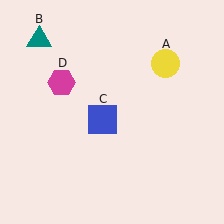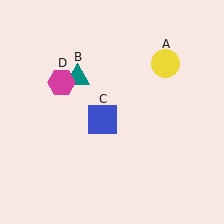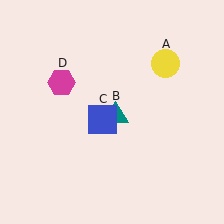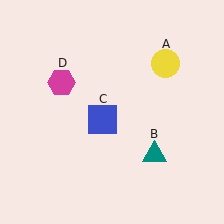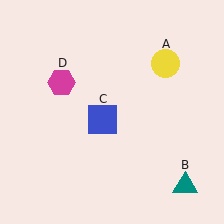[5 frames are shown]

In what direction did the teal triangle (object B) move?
The teal triangle (object B) moved down and to the right.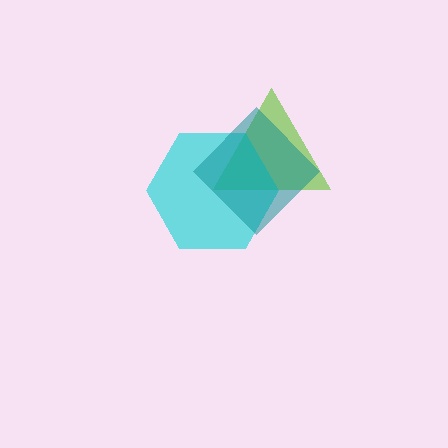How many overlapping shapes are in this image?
There are 3 overlapping shapes in the image.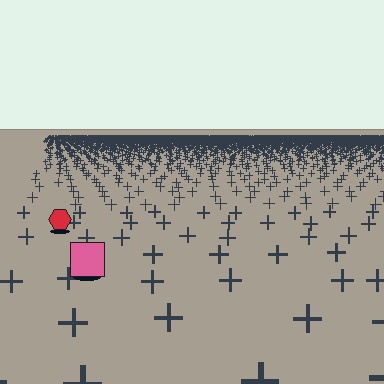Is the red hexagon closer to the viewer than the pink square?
No. The pink square is closer — you can tell from the texture gradient: the ground texture is coarser near it.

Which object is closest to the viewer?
The pink square is closest. The texture marks near it are larger and more spread out.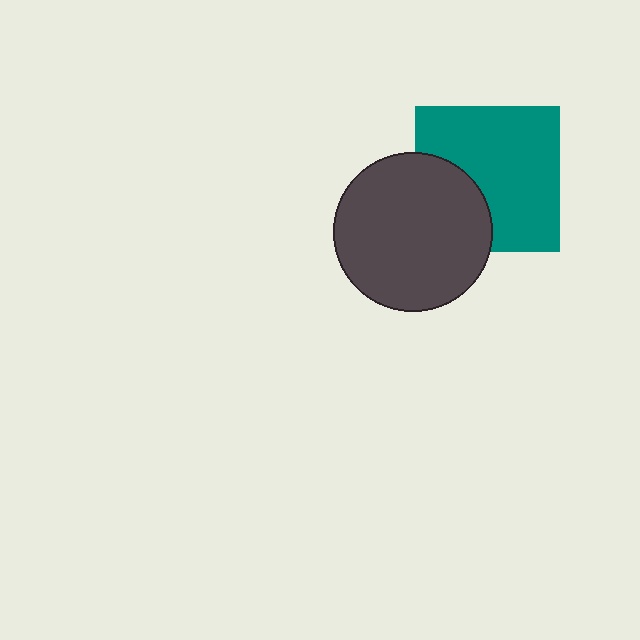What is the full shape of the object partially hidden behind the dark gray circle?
The partially hidden object is a teal square.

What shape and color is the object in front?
The object in front is a dark gray circle.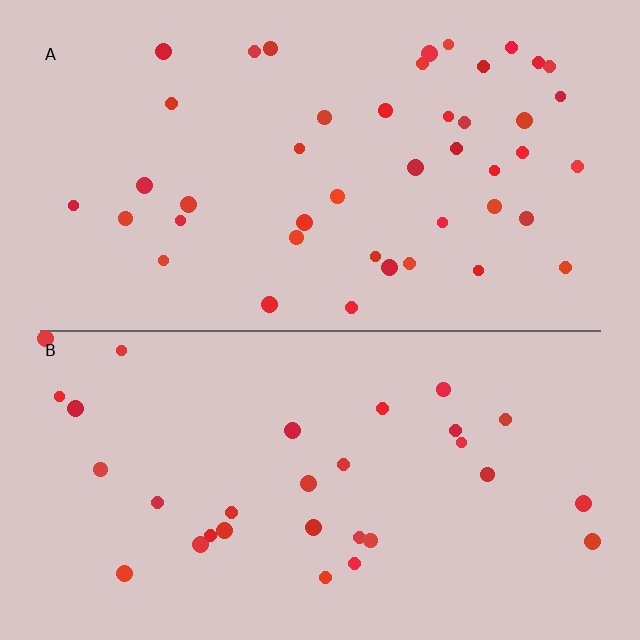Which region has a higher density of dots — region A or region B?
A (the top).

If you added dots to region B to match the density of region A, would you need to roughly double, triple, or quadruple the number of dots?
Approximately double.